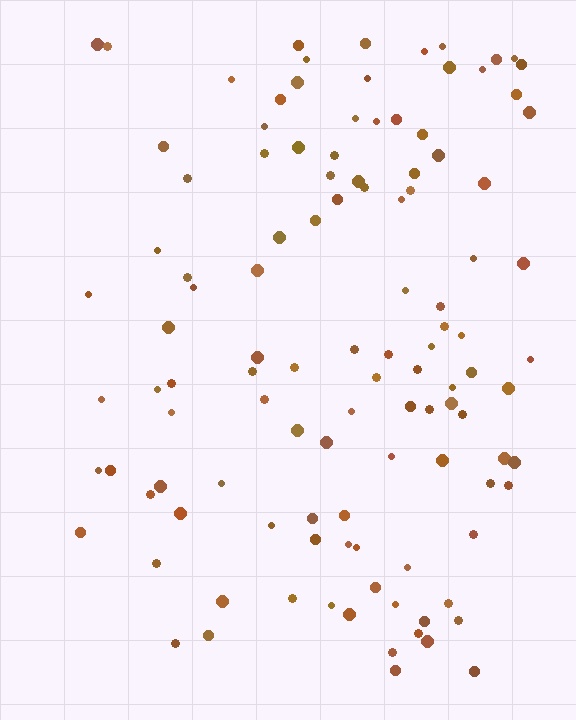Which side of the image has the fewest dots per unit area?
The left.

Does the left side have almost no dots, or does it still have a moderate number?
Still a moderate number, just noticeably fewer than the right.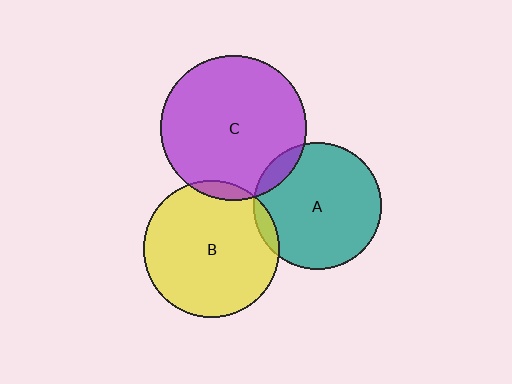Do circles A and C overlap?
Yes.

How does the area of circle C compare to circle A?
Approximately 1.3 times.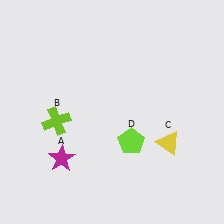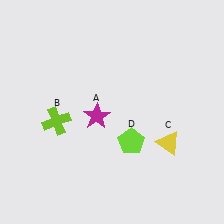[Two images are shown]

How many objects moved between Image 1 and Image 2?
1 object moved between the two images.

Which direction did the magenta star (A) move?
The magenta star (A) moved up.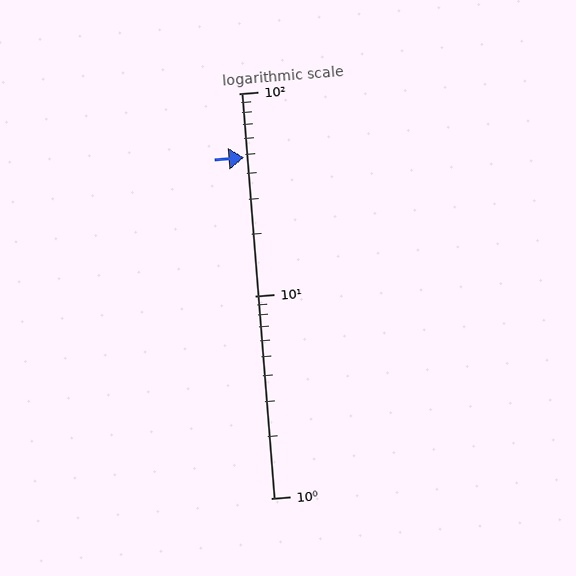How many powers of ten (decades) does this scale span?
The scale spans 2 decades, from 1 to 100.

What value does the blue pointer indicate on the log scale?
The pointer indicates approximately 48.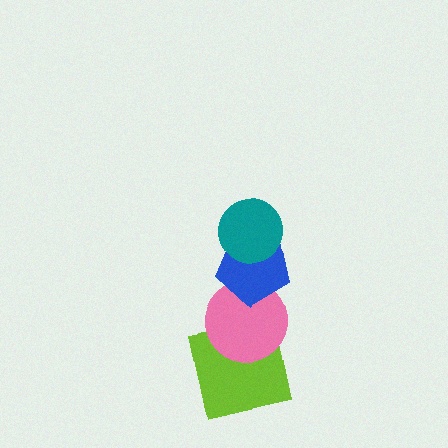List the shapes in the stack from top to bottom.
From top to bottom: the teal circle, the blue pentagon, the pink circle, the lime square.